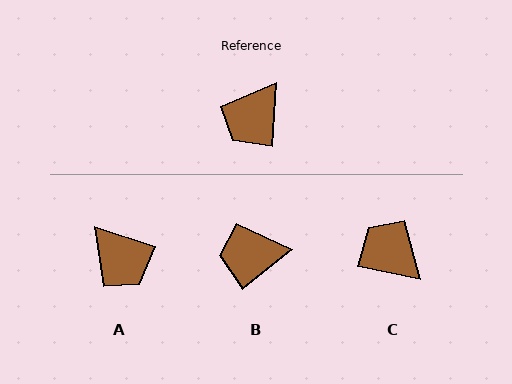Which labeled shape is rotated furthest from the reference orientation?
C, about 98 degrees away.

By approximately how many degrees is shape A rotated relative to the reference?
Approximately 75 degrees counter-clockwise.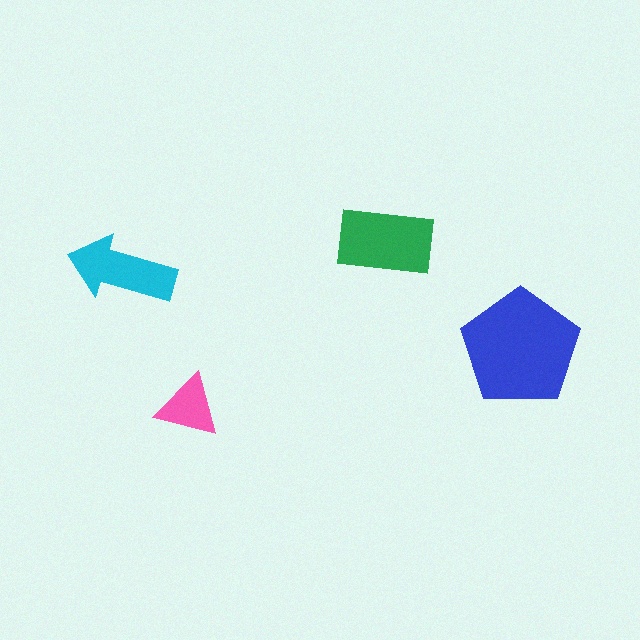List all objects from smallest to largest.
The pink triangle, the cyan arrow, the green rectangle, the blue pentagon.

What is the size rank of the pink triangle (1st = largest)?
4th.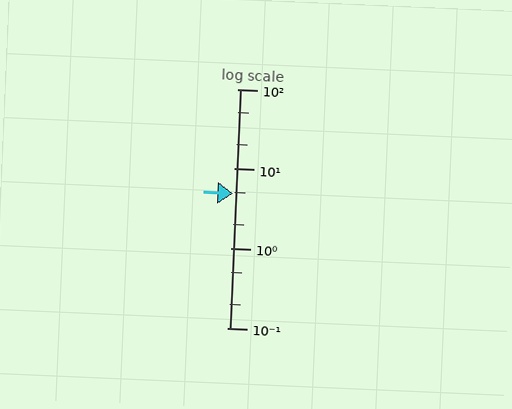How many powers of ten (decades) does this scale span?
The scale spans 3 decades, from 0.1 to 100.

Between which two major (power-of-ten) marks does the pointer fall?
The pointer is between 1 and 10.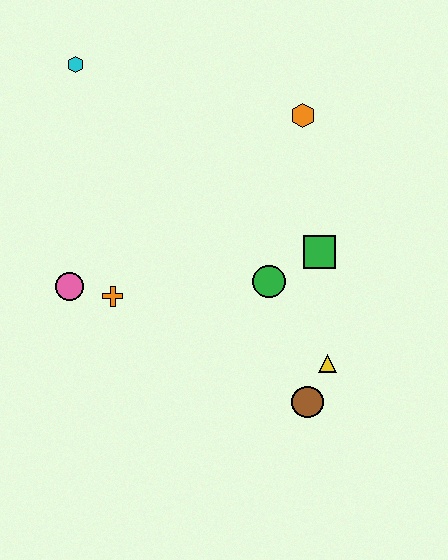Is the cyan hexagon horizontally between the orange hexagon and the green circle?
No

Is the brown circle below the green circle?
Yes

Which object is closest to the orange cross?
The pink circle is closest to the orange cross.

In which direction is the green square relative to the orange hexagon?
The green square is below the orange hexagon.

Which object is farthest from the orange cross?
The orange hexagon is farthest from the orange cross.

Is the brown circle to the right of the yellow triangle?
No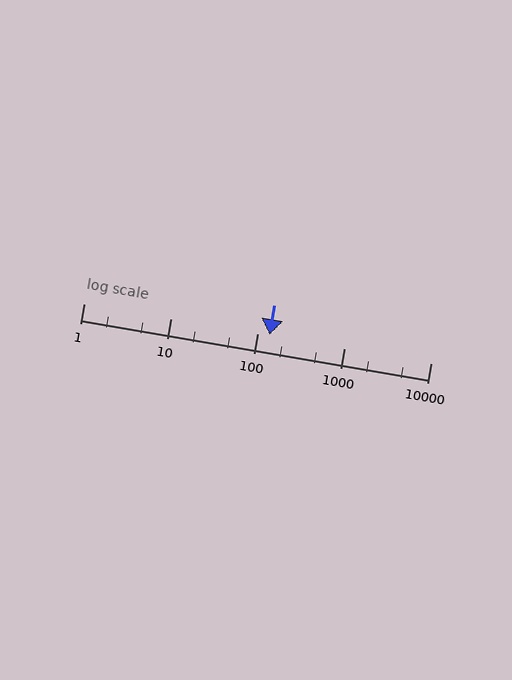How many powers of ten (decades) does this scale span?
The scale spans 4 decades, from 1 to 10000.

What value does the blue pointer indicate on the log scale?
The pointer indicates approximately 140.